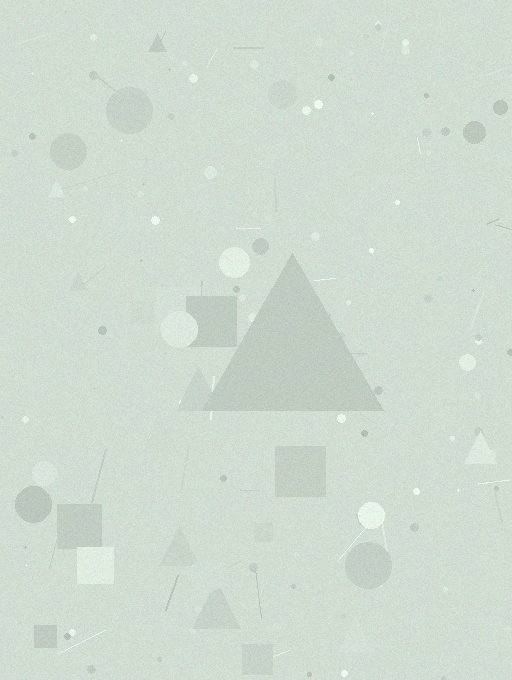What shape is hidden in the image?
A triangle is hidden in the image.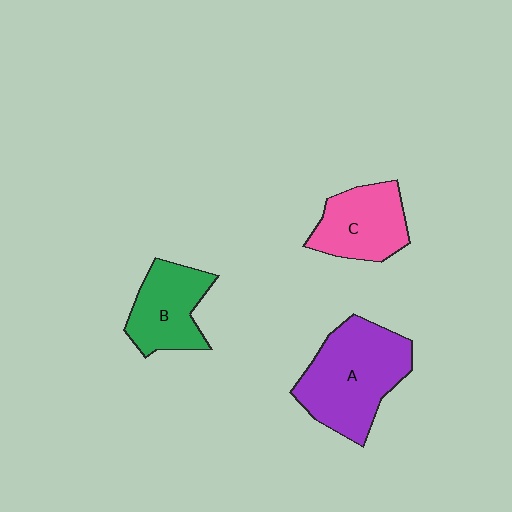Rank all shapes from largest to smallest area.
From largest to smallest: A (purple), C (pink), B (green).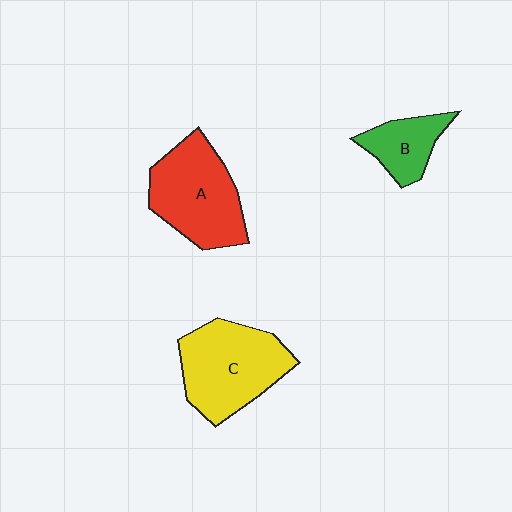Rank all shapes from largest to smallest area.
From largest to smallest: C (yellow), A (red), B (green).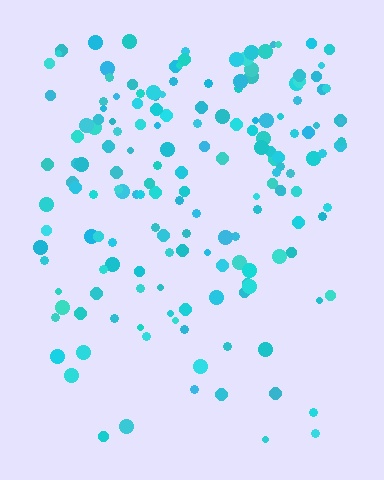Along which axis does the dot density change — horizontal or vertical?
Vertical.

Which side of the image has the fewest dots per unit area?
The bottom.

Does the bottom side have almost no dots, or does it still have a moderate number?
Still a moderate number, just noticeably fewer than the top.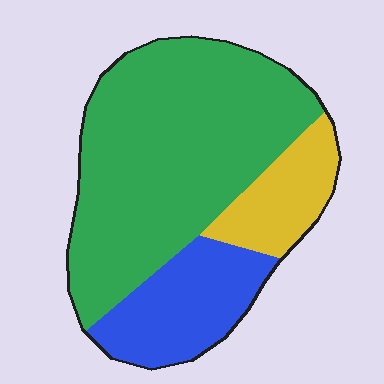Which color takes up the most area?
Green, at roughly 65%.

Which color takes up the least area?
Yellow, at roughly 15%.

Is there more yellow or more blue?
Blue.